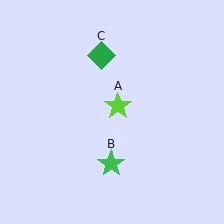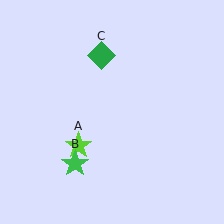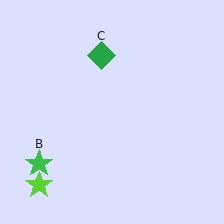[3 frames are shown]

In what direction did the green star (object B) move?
The green star (object B) moved left.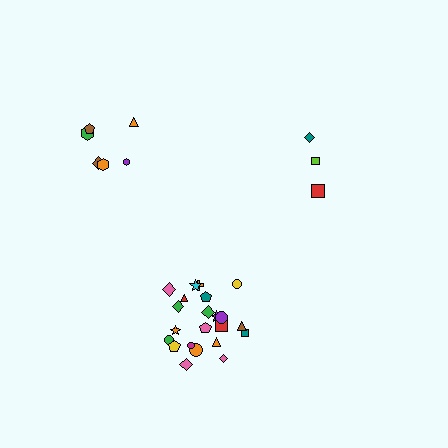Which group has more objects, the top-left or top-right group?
The top-left group.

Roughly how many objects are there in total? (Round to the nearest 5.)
Roughly 30 objects in total.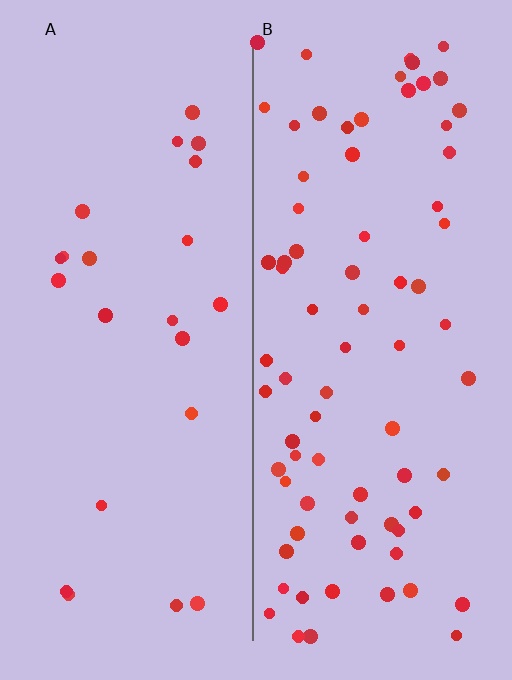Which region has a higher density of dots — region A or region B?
B (the right).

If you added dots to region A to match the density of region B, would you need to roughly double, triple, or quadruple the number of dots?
Approximately triple.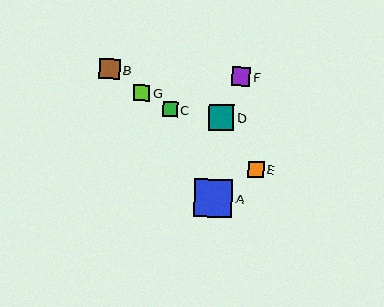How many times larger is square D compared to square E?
Square D is approximately 1.6 times the size of square E.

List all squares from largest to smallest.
From largest to smallest: A, D, B, F, G, E, C.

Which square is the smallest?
Square C is the smallest with a size of approximately 15 pixels.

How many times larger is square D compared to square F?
Square D is approximately 1.4 times the size of square F.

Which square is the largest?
Square A is the largest with a size of approximately 38 pixels.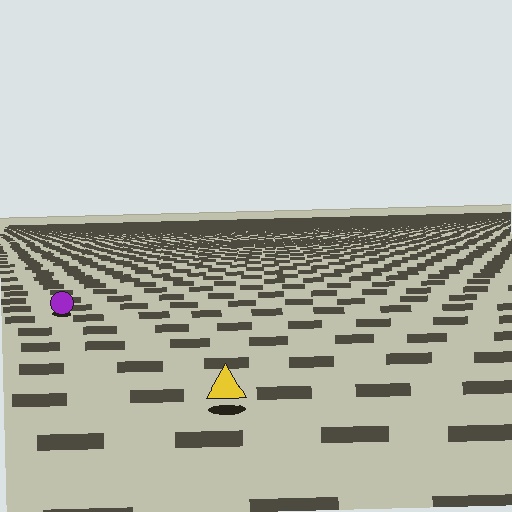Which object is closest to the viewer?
The yellow triangle is closest. The texture marks near it are larger and more spread out.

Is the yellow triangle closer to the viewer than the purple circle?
Yes. The yellow triangle is closer — you can tell from the texture gradient: the ground texture is coarser near it.